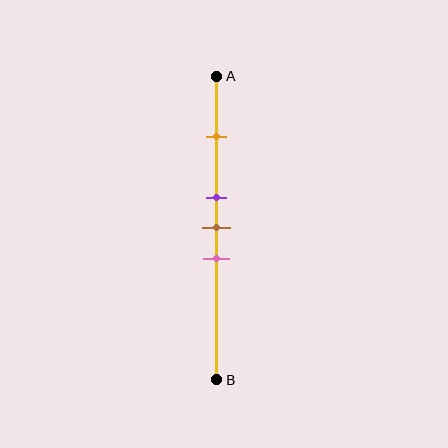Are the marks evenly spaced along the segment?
No, the marks are not evenly spaced.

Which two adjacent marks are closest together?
The purple and brown marks are the closest adjacent pair.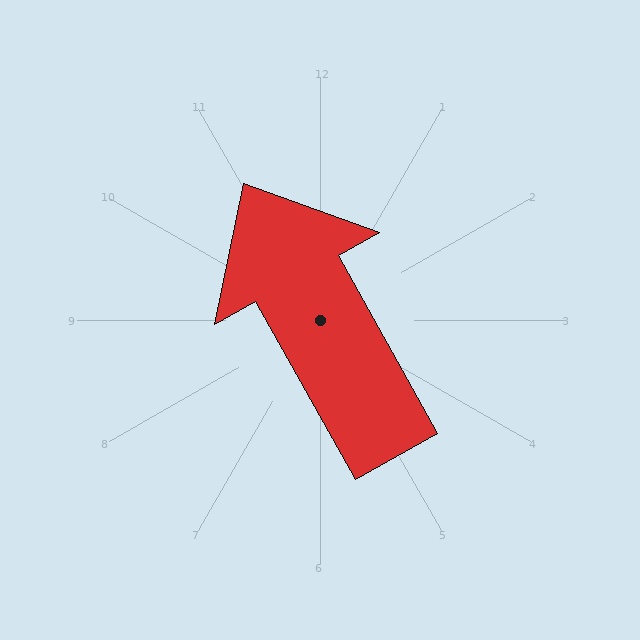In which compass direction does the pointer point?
Northwest.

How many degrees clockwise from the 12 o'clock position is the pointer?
Approximately 331 degrees.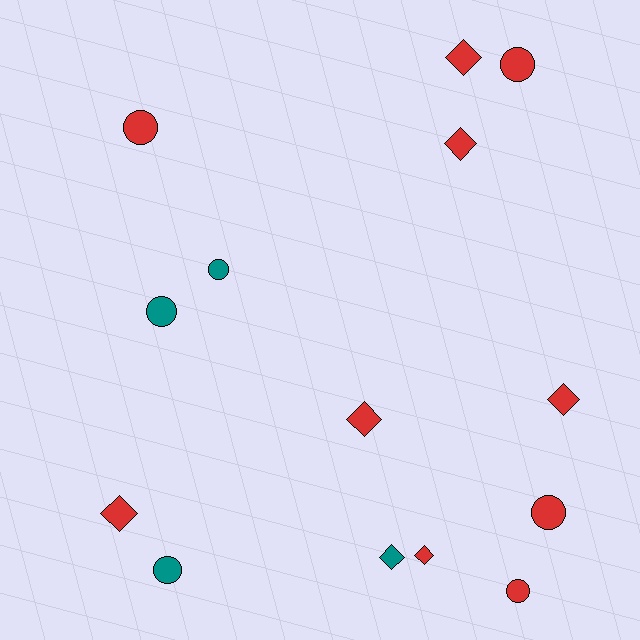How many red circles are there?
There are 4 red circles.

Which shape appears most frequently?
Diamond, with 7 objects.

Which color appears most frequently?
Red, with 10 objects.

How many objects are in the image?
There are 14 objects.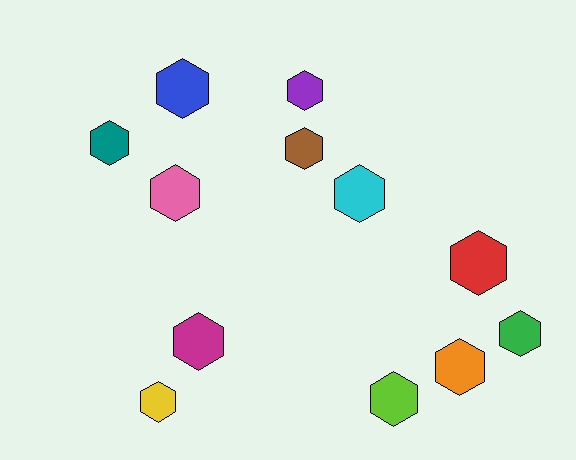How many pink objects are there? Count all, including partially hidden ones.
There is 1 pink object.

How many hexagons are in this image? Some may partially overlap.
There are 12 hexagons.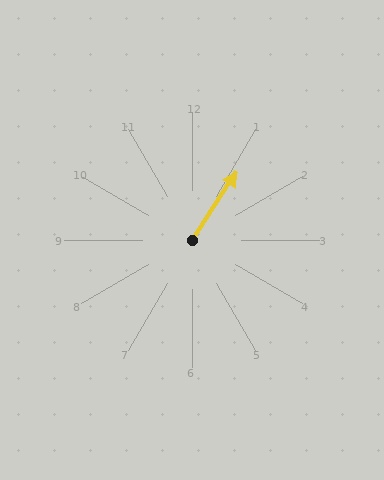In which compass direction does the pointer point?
Northeast.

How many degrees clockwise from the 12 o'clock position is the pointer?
Approximately 33 degrees.